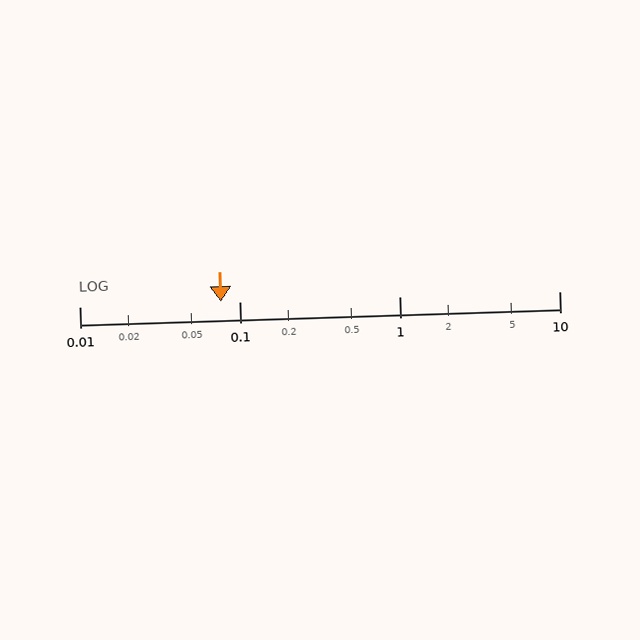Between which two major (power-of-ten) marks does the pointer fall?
The pointer is between 0.01 and 0.1.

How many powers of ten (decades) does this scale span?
The scale spans 3 decades, from 0.01 to 10.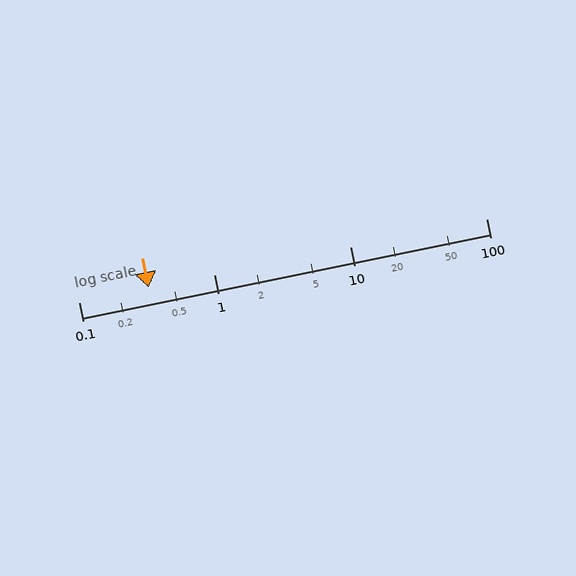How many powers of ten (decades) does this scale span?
The scale spans 3 decades, from 0.1 to 100.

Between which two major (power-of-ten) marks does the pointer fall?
The pointer is between 0.1 and 1.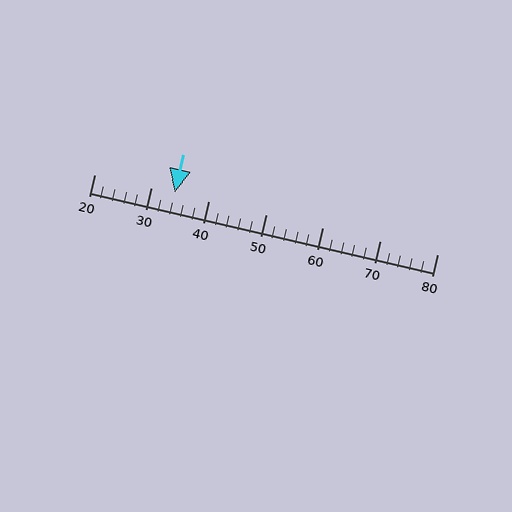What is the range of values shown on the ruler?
The ruler shows values from 20 to 80.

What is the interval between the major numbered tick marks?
The major tick marks are spaced 10 units apart.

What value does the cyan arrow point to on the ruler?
The cyan arrow points to approximately 34.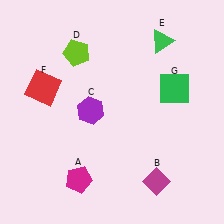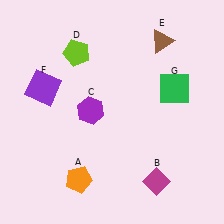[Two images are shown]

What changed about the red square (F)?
In Image 1, F is red. In Image 2, it changed to purple.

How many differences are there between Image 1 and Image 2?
There are 3 differences between the two images.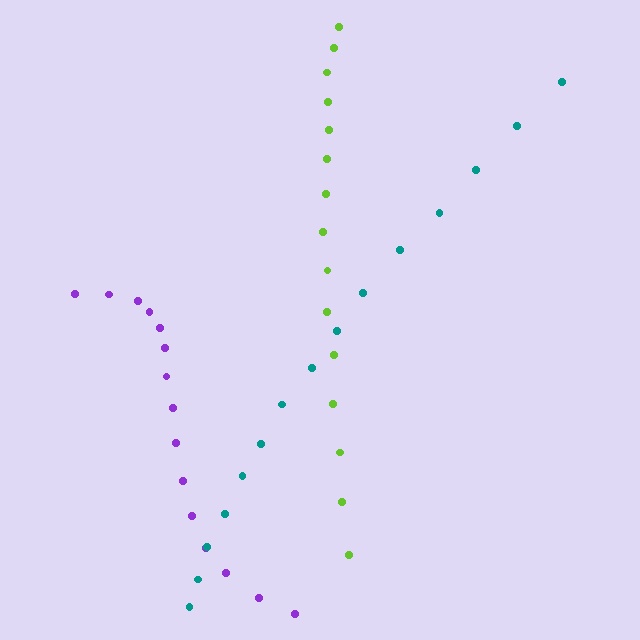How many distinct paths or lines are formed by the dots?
There are 3 distinct paths.